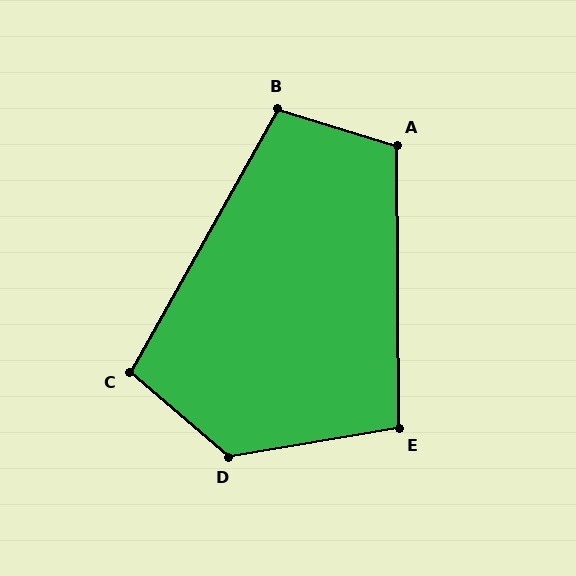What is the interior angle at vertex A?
Approximately 108 degrees (obtuse).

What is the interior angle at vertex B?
Approximately 102 degrees (obtuse).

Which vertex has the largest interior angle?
D, at approximately 130 degrees.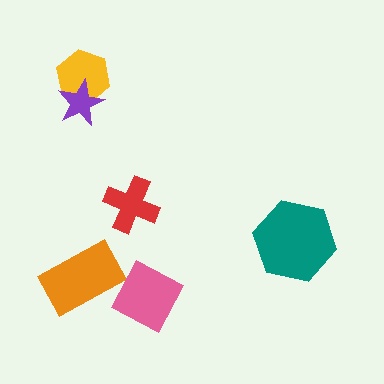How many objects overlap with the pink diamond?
0 objects overlap with the pink diamond.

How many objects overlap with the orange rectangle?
0 objects overlap with the orange rectangle.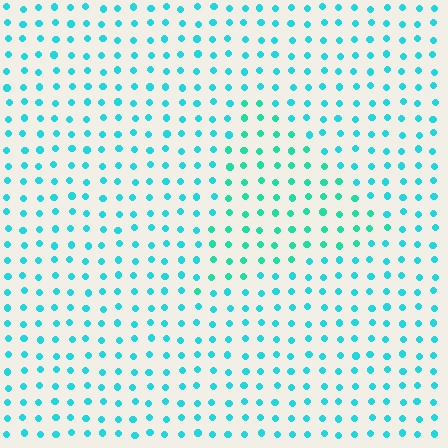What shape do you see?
I see a triangle.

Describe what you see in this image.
The image is filled with small cyan elements in a uniform arrangement. A triangle-shaped region is visible where the elements are tinted to a slightly different hue, forming a subtle color boundary.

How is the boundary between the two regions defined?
The boundary is defined purely by a slight shift in hue (about 21 degrees). Spacing, size, and orientation are identical on both sides.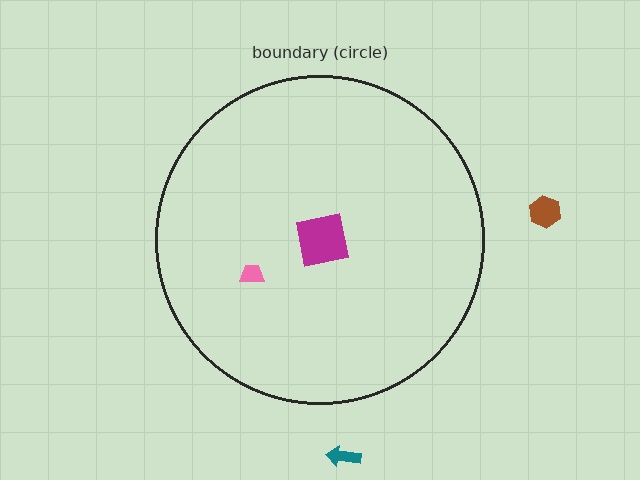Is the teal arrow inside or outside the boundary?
Outside.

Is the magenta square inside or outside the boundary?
Inside.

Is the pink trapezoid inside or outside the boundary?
Inside.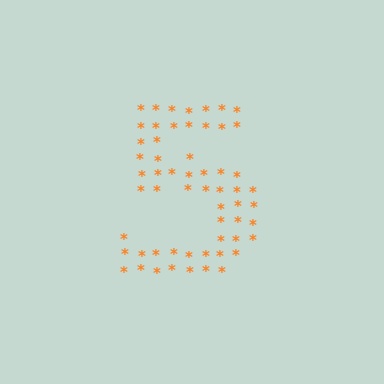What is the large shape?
The large shape is the digit 5.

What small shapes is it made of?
It is made of small asterisks.